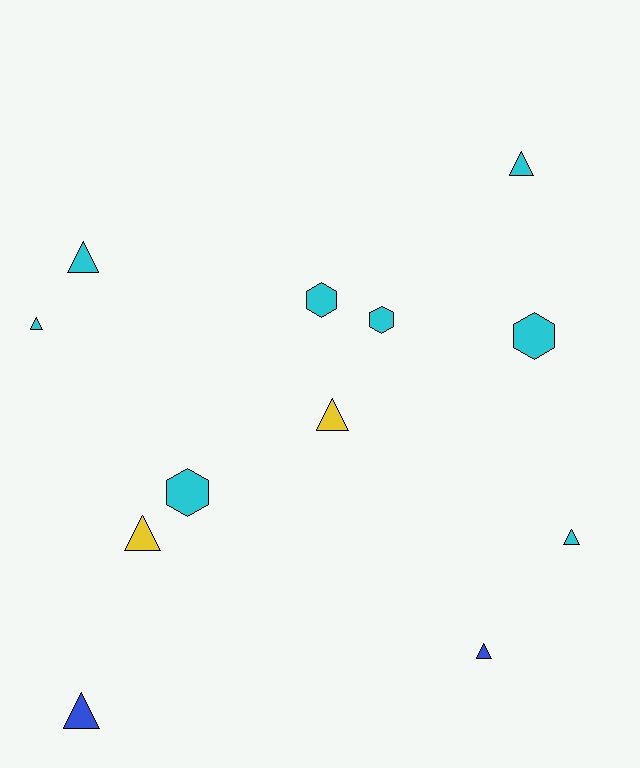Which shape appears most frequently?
Triangle, with 8 objects.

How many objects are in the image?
There are 12 objects.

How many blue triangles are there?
There are 2 blue triangles.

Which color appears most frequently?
Cyan, with 8 objects.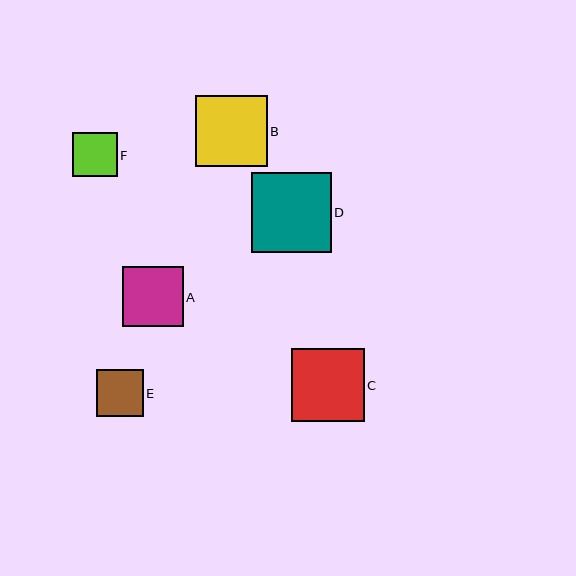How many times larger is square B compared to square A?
Square B is approximately 1.2 times the size of square A.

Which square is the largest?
Square D is the largest with a size of approximately 80 pixels.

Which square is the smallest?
Square F is the smallest with a size of approximately 44 pixels.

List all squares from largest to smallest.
From largest to smallest: D, C, B, A, E, F.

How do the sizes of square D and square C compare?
Square D and square C are approximately the same size.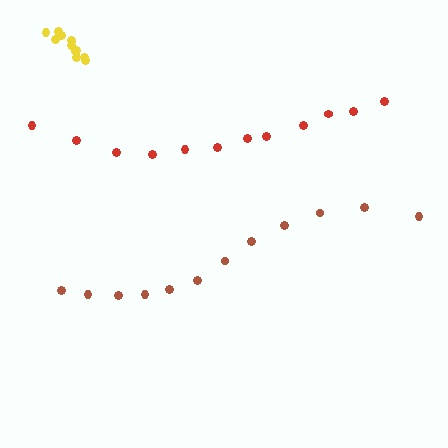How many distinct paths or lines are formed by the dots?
There are 3 distinct paths.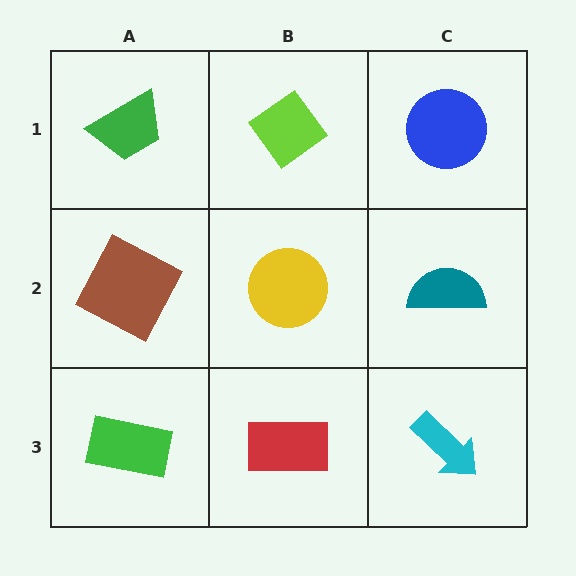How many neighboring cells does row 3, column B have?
3.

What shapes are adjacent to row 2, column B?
A lime diamond (row 1, column B), a red rectangle (row 3, column B), a brown square (row 2, column A), a teal semicircle (row 2, column C).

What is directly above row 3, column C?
A teal semicircle.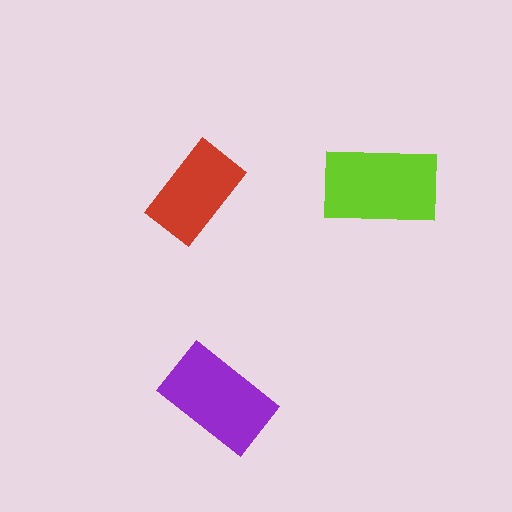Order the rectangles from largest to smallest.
the lime one, the purple one, the red one.